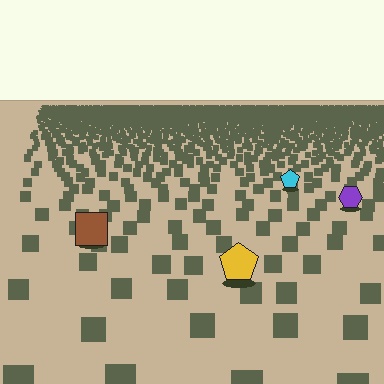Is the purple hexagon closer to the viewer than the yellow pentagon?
No. The yellow pentagon is closer — you can tell from the texture gradient: the ground texture is coarser near it.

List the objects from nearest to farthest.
From nearest to farthest: the yellow pentagon, the brown square, the purple hexagon, the cyan pentagon.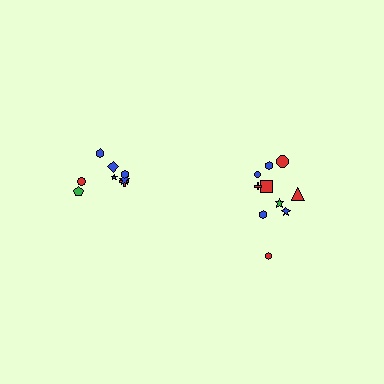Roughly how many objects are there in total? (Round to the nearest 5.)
Roughly 20 objects in total.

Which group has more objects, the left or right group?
The right group.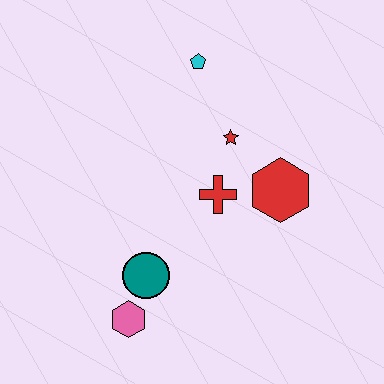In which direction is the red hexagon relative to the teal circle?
The red hexagon is to the right of the teal circle.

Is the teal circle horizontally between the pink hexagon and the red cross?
Yes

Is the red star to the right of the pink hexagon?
Yes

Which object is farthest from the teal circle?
The cyan pentagon is farthest from the teal circle.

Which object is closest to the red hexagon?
The red cross is closest to the red hexagon.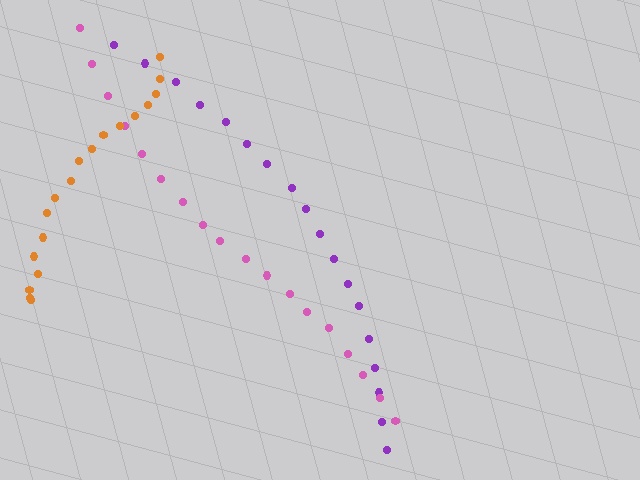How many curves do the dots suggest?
There are 3 distinct paths.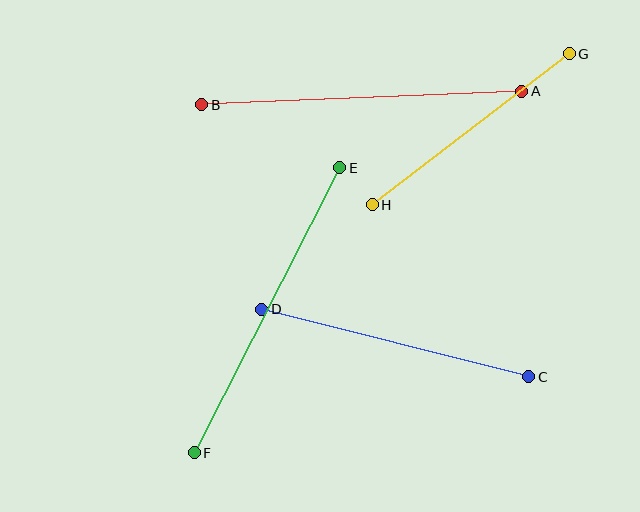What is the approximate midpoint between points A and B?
The midpoint is at approximately (362, 98) pixels.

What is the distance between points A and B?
The distance is approximately 320 pixels.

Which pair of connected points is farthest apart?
Points E and F are farthest apart.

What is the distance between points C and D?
The distance is approximately 275 pixels.